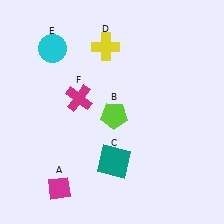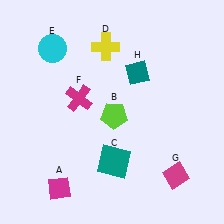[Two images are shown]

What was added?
A magenta diamond (G), a teal diamond (H) were added in Image 2.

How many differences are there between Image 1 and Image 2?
There are 2 differences between the two images.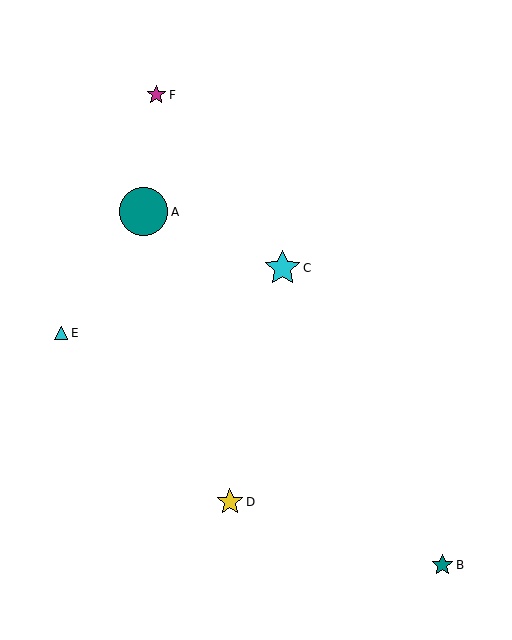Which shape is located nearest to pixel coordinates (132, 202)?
The teal circle (labeled A) at (144, 212) is nearest to that location.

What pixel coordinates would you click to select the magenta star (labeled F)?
Click at (156, 95) to select the magenta star F.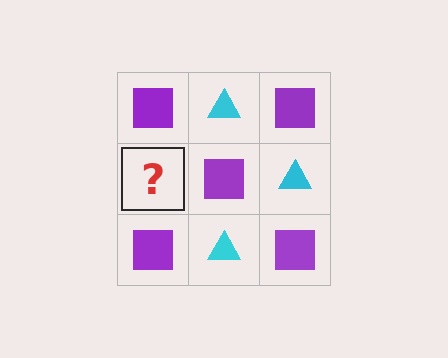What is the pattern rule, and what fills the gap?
The rule is that it alternates purple square and cyan triangle in a checkerboard pattern. The gap should be filled with a cyan triangle.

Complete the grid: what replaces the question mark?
The question mark should be replaced with a cyan triangle.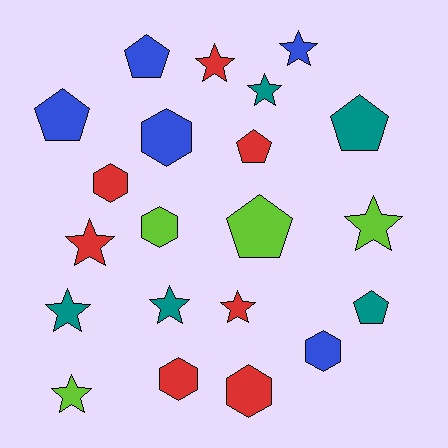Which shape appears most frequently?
Star, with 9 objects.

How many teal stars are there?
There are 3 teal stars.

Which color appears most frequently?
Red, with 7 objects.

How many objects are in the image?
There are 21 objects.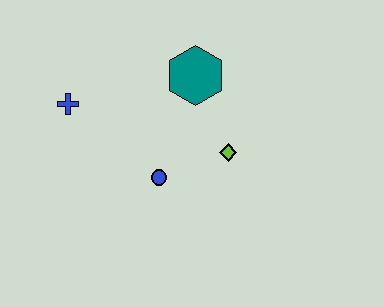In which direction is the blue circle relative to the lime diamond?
The blue circle is to the left of the lime diamond.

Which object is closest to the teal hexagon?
The lime diamond is closest to the teal hexagon.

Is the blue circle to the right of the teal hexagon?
No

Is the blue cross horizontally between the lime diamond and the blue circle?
No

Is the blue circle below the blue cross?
Yes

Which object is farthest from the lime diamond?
The blue cross is farthest from the lime diamond.